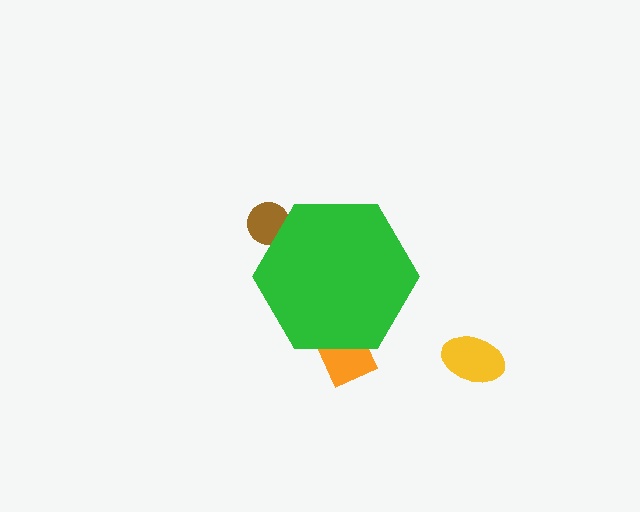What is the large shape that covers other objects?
A green hexagon.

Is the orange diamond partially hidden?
Yes, the orange diamond is partially hidden behind the green hexagon.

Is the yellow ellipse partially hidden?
No, the yellow ellipse is fully visible.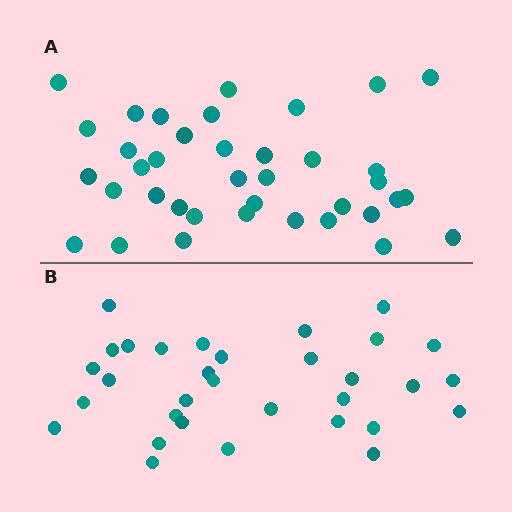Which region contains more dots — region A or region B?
Region A (the top region) has more dots.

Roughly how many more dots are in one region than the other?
Region A has about 6 more dots than region B.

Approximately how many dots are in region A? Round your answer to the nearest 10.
About 40 dots. (The exact count is 38, which rounds to 40.)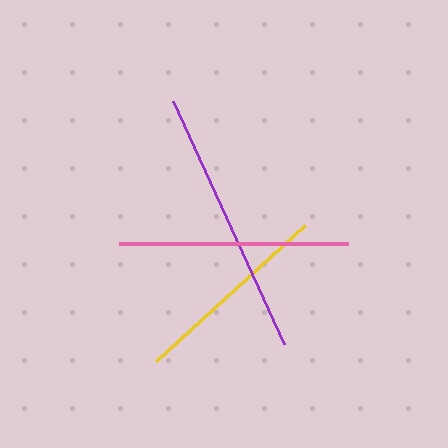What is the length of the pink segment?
The pink segment is approximately 229 pixels long.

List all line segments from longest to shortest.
From longest to shortest: purple, pink, yellow.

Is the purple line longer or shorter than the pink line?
The purple line is longer than the pink line.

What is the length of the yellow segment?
The yellow segment is approximately 201 pixels long.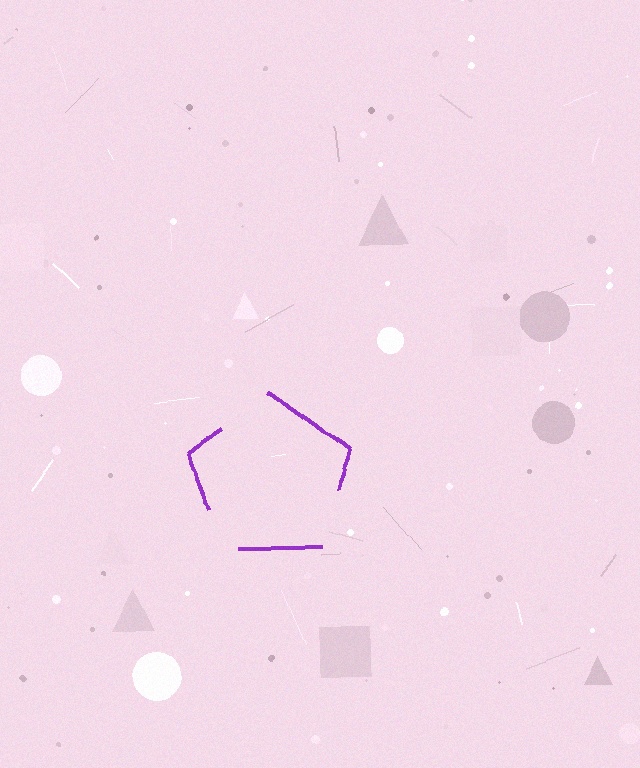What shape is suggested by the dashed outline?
The dashed outline suggests a pentagon.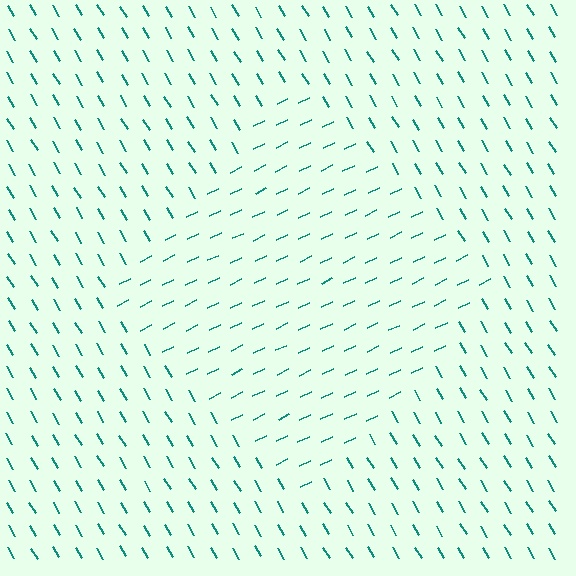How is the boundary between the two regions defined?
The boundary is defined purely by a change in line orientation (approximately 85 degrees difference). All lines are the same color and thickness.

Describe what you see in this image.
The image is filled with small teal line segments. A diamond region in the image has lines oriented differently from the surrounding lines, creating a visible texture boundary.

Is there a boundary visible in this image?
Yes, there is a texture boundary formed by a change in line orientation.